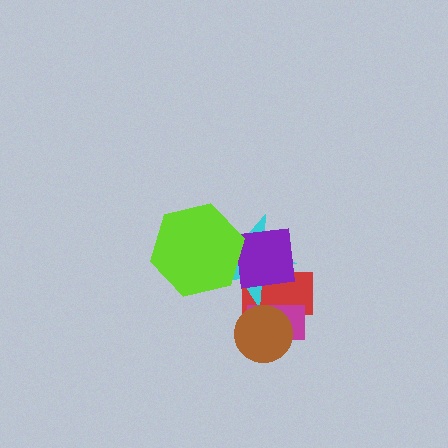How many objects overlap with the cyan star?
4 objects overlap with the cyan star.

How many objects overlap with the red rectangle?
4 objects overlap with the red rectangle.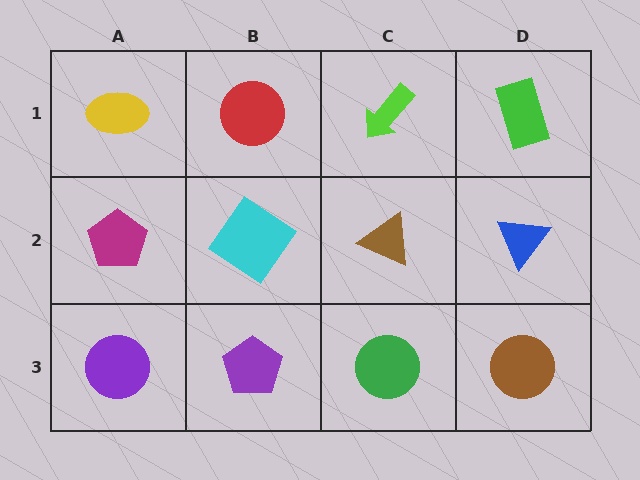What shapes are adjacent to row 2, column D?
A green rectangle (row 1, column D), a brown circle (row 3, column D), a brown triangle (row 2, column C).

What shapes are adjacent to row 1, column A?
A magenta pentagon (row 2, column A), a red circle (row 1, column B).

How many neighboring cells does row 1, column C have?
3.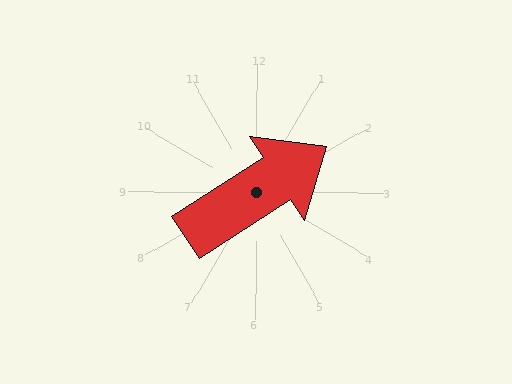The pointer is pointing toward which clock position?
Roughly 2 o'clock.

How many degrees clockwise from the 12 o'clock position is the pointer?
Approximately 57 degrees.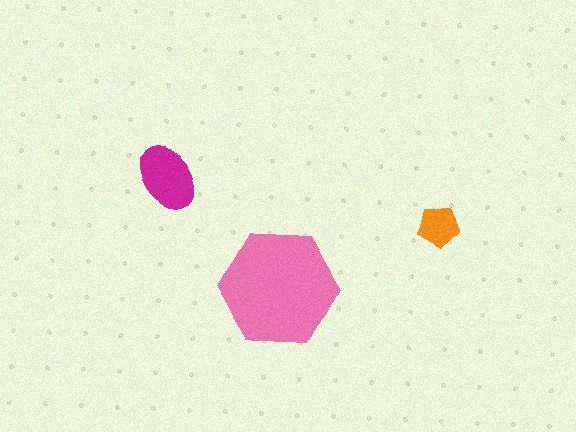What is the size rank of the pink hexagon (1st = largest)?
1st.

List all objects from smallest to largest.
The orange pentagon, the magenta ellipse, the pink hexagon.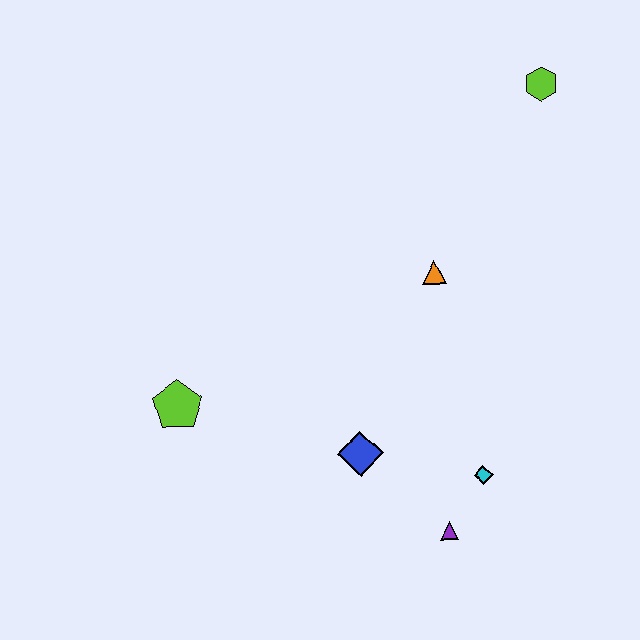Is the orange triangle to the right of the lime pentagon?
Yes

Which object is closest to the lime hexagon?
The orange triangle is closest to the lime hexagon.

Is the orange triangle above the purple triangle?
Yes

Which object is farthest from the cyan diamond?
The lime hexagon is farthest from the cyan diamond.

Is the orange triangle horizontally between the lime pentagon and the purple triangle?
Yes